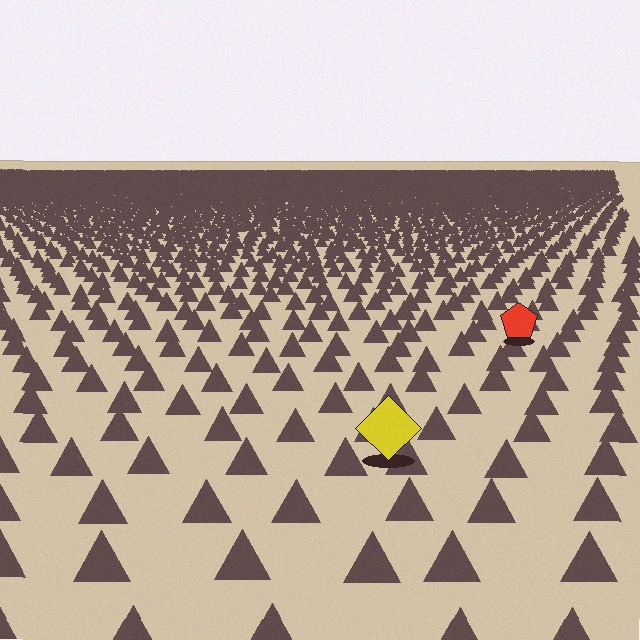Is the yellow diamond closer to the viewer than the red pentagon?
Yes. The yellow diamond is closer — you can tell from the texture gradient: the ground texture is coarser near it.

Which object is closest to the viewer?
The yellow diamond is closest. The texture marks near it are larger and more spread out.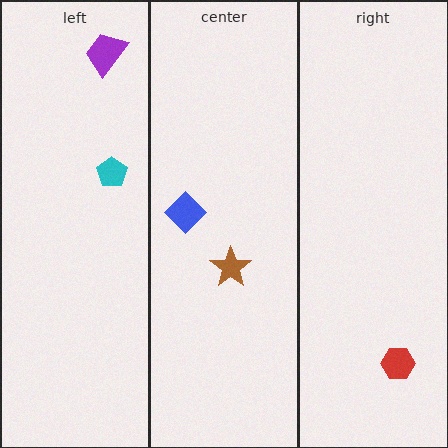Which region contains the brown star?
The center region.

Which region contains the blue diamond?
The center region.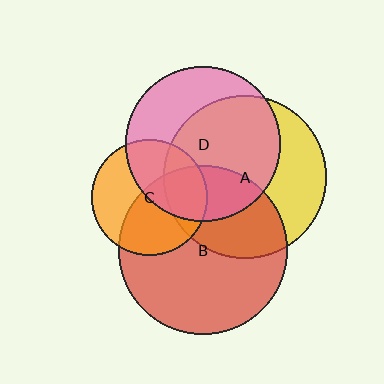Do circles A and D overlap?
Yes.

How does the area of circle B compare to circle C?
Approximately 2.1 times.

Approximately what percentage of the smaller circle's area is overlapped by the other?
Approximately 60%.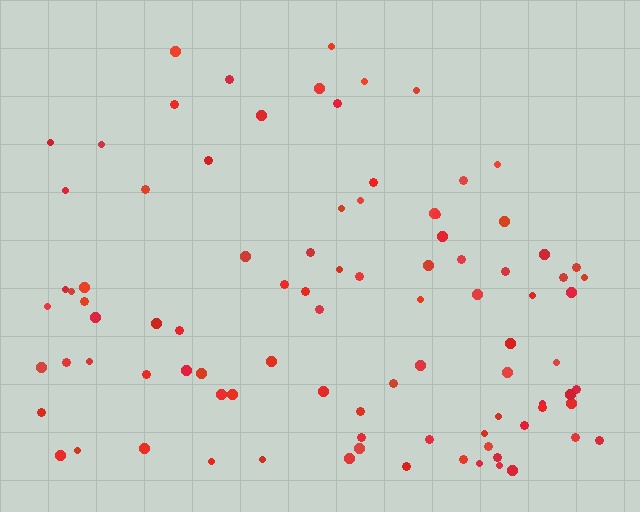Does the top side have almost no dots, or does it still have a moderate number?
Still a moderate number, just noticeably fewer than the bottom.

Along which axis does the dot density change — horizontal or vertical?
Vertical.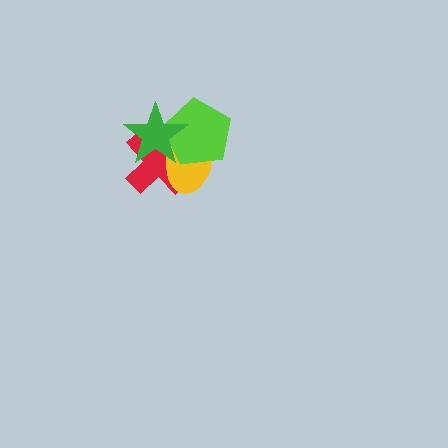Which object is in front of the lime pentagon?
The green star is in front of the lime pentagon.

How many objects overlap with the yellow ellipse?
3 objects overlap with the yellow ellipse.